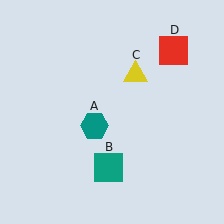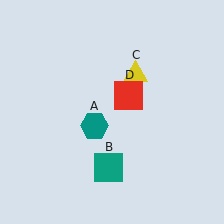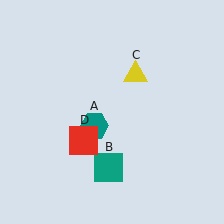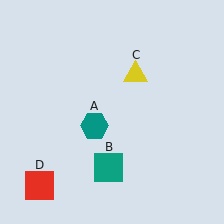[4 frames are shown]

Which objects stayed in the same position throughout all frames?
Teal hexagon (object A) and teal square (object B) and yellow triangle (object C) remained stationary.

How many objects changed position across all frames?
1 object changed position: red square (object D).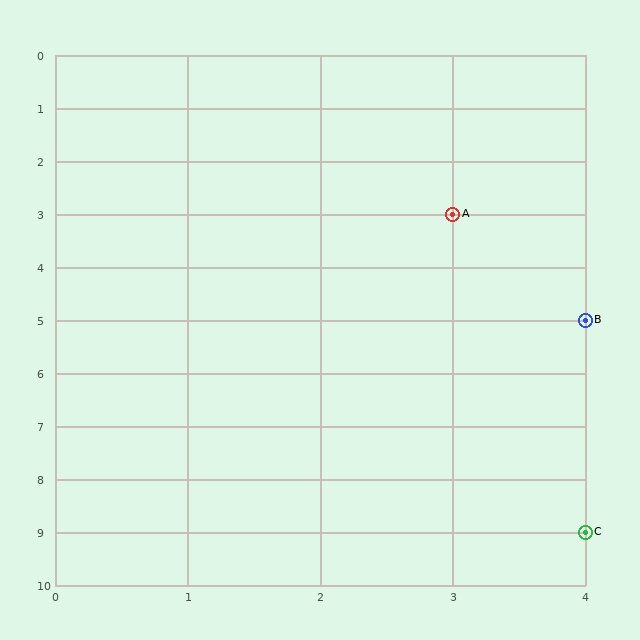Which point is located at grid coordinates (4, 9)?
Point C is at (4, 9).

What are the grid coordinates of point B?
Point B is at grid coordinates (4, 5).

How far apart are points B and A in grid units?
Points B and A are 1 column and 2 rows apart (about 2.2 grid units diagonally).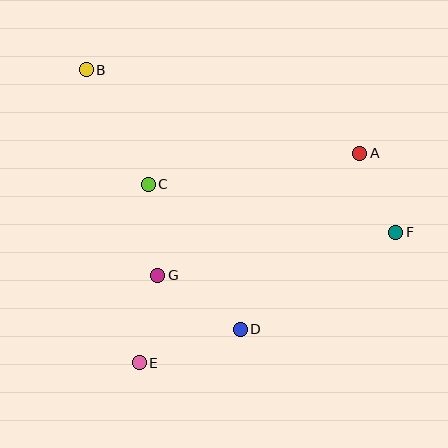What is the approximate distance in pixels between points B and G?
The distance between B and G is approximately 218 pixels.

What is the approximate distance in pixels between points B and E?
The distance between B and E is approximately 298 pixels.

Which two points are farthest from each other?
Points B and F are farthest from each other.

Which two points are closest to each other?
Points A and F are closest to each other.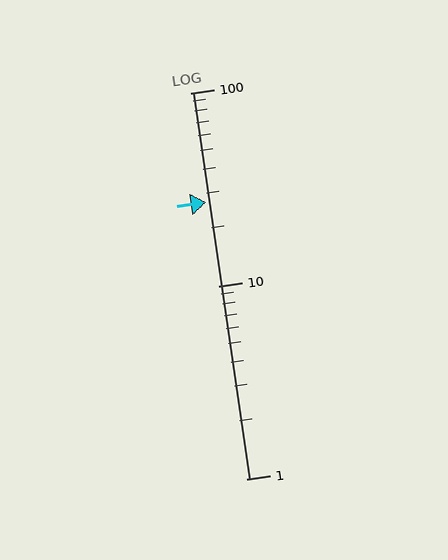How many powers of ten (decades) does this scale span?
The scale spans 2 decades, from 1 to 100.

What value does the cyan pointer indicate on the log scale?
The pointer indicates approximately 27.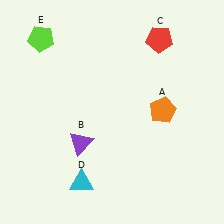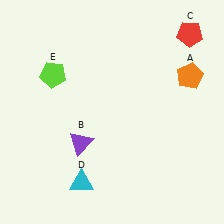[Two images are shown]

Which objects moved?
The objects that moved are: the orange pentagon (A), the red pentagon (C), the lime pentagon (E).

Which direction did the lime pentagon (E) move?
The lime pentagon (E) moved down.